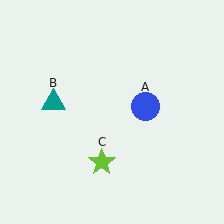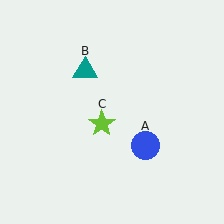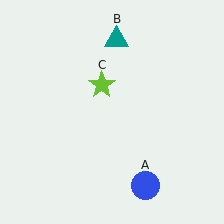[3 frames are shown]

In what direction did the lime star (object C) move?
The lime star (object C) moved up.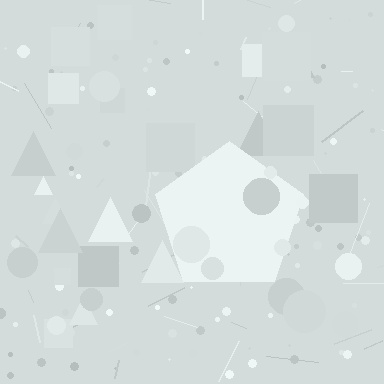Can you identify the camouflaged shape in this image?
The camouflaged shape is a pentagon.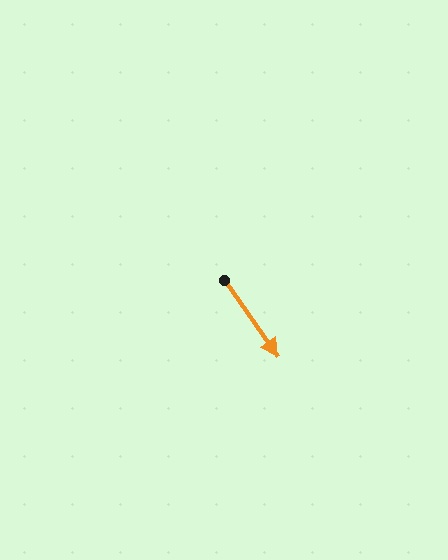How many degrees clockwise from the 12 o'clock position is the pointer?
Approximately 145 degrees.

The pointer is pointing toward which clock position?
Roughly 5 o'clock.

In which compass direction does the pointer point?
Southeast.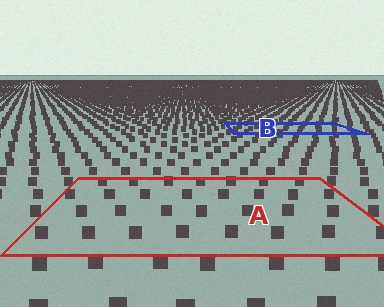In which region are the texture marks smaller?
The texture marks are smaller in region B, because it is farther away.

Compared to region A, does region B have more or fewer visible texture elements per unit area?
Region B has more texture elements per unit area — they are packed more densely because it is farther away.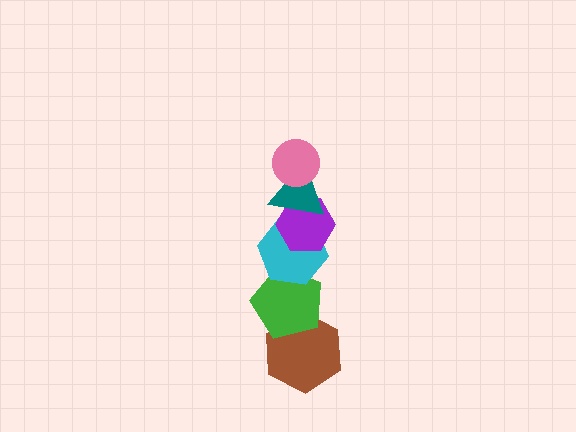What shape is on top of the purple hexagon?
The teal triangle is on top of the purple hexagon.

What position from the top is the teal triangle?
The teal triangle is 2nd from the top.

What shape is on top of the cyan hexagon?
The purple hexagon is on top of the cyan hexagon.